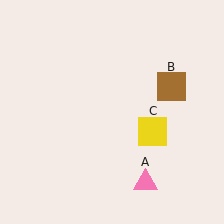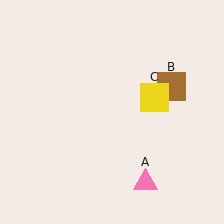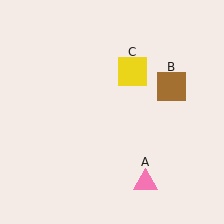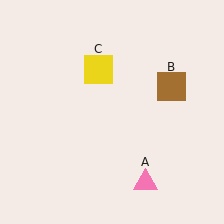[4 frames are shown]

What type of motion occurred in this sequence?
The yellow square (object C) rotated counterclockwise around the center of the scene.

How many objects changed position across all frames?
1 object changed position: yellow square (object C).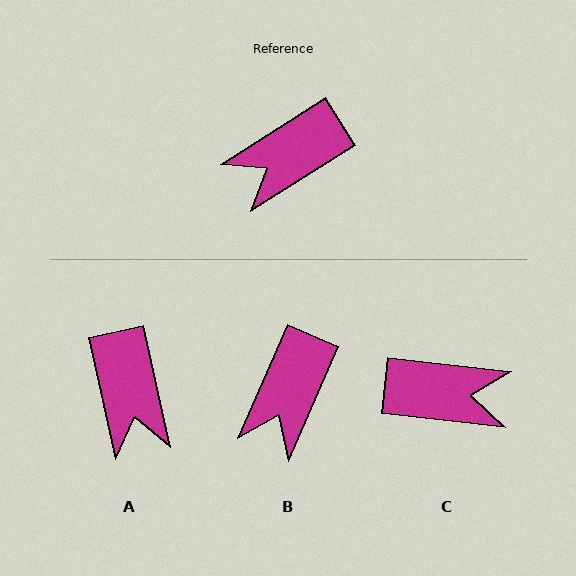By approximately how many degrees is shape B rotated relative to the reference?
Approximately 34 degrees counter-clockwise.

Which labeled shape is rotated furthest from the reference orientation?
C, about 141 degrees away.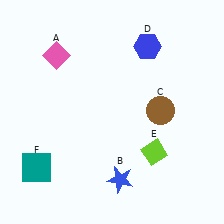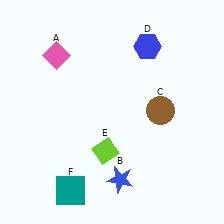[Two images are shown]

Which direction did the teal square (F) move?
The teal square (F) moved right.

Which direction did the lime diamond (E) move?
The lime diamond (E) moved left.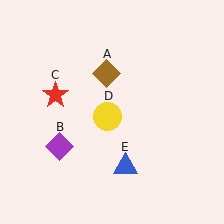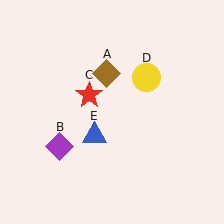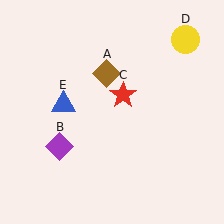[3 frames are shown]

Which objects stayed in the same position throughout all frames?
Brown diamond (object A) and purple diamond (object B) remained stationary.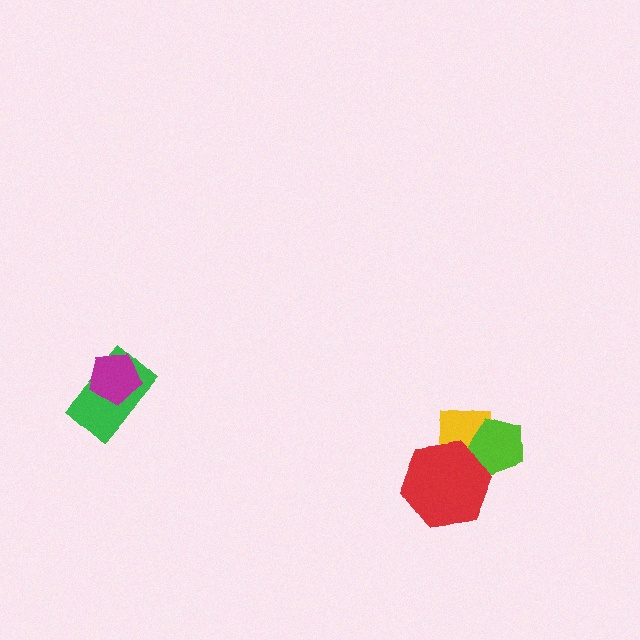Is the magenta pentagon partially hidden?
No, no other shape covers it.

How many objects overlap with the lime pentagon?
2 objects overlap with the lime pentagon.